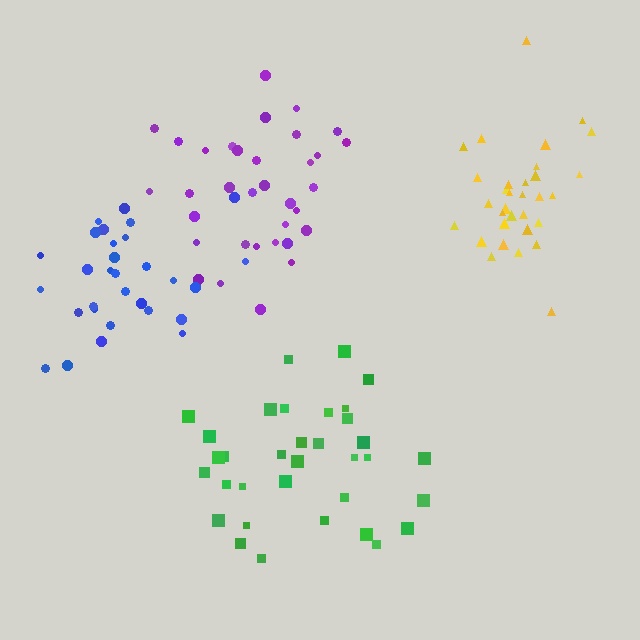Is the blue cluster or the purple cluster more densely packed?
Blue.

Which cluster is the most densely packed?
Yellow.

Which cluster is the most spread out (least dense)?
Green.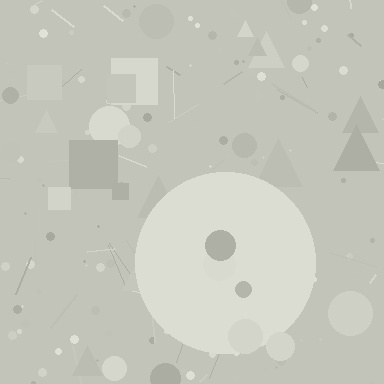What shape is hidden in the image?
A circle is hidden in the image.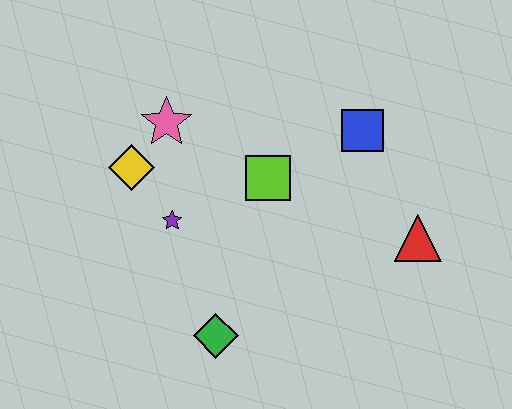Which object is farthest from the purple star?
The red triangle is farthest from the purple star.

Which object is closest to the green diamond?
The purple star is closest to the green diamond.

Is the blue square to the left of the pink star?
No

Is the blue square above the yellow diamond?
Yes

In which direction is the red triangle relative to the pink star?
The red triangle is to the right of the pink star.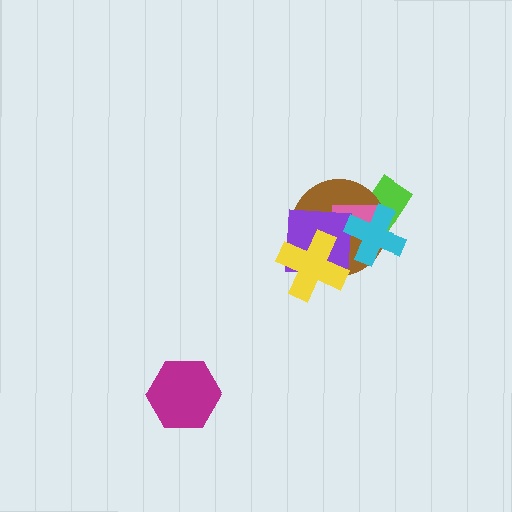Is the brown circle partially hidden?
Yes, it is partially covered by another shape.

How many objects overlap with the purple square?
3 objects overlap with the purple square.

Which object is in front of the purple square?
The yellow cross is in front of the purple square.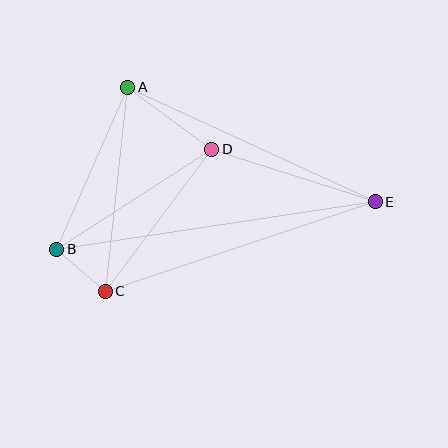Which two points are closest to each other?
Points B and C are closest to each other.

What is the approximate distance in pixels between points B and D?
The distance between B and D is approximately 184 pixels.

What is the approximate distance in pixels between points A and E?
The distance between A and E is approximately 273 pixels.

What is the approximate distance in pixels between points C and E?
The distance between C and E is approximately 285 pixels.